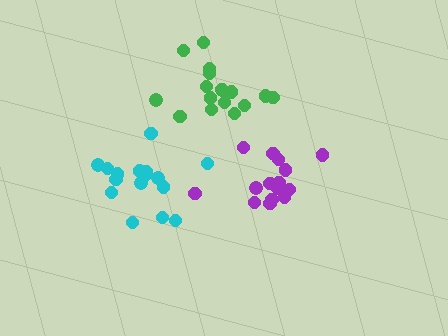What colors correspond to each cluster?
The clusters are colored: cyan, green, purple.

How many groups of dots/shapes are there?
There are 3 groups.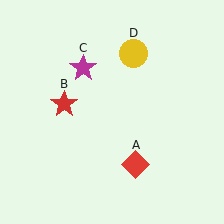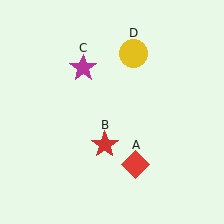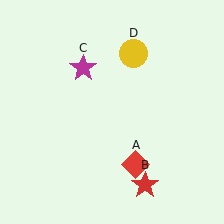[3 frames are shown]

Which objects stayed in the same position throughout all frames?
Red diamond (object A) and magenta star (object C) and yellow circle (object D) remained stationary.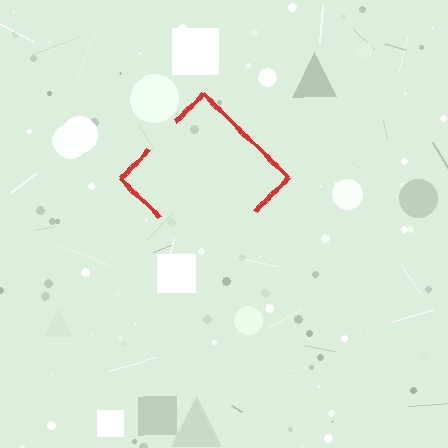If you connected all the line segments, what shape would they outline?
They would outline a diamond.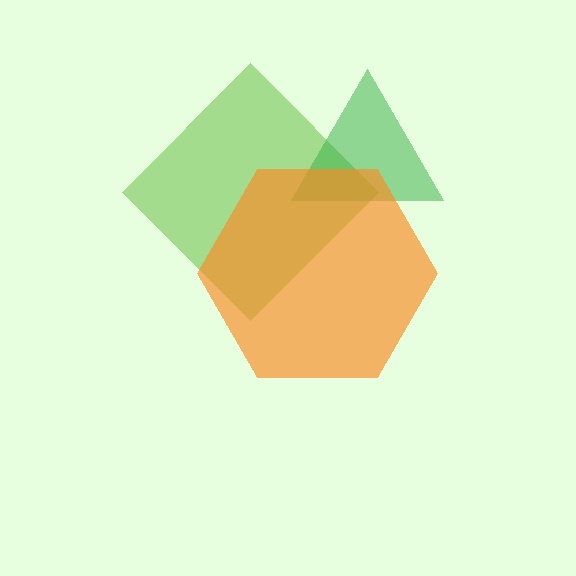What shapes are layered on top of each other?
The layered shapes are: a lime diamond, a green triangle, an orange hexagon.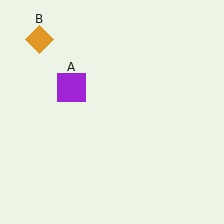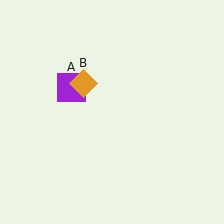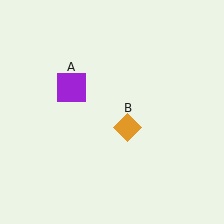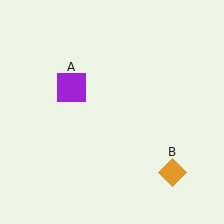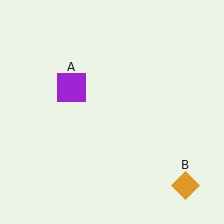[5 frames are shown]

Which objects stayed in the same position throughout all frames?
Purple square (object A) remained stationary.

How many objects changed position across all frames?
1 object changed position: orange diamond (object B).